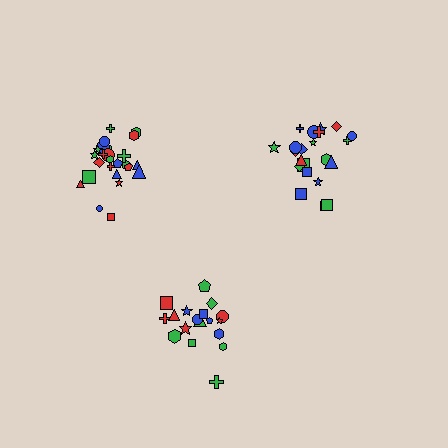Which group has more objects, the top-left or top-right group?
The top-left group.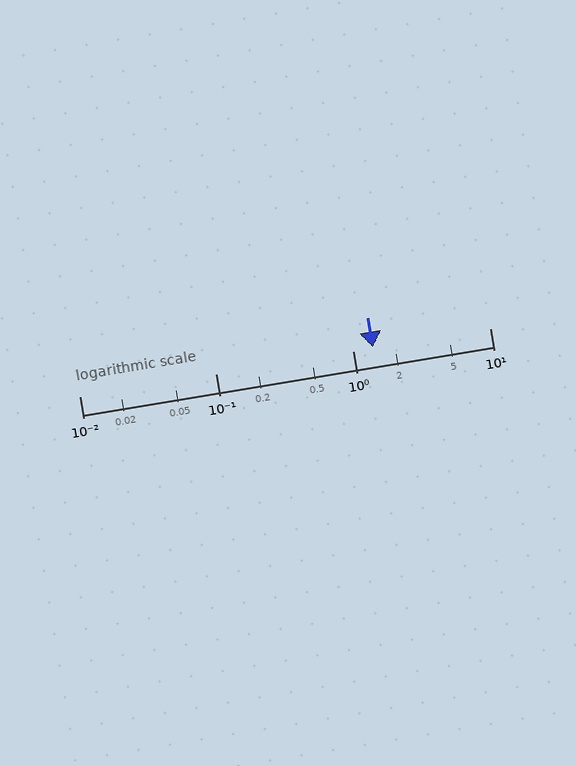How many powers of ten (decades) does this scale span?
The scale spans 3 decades, from 0.01 to 10.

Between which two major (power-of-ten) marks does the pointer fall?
The pointer is between 1 and 10.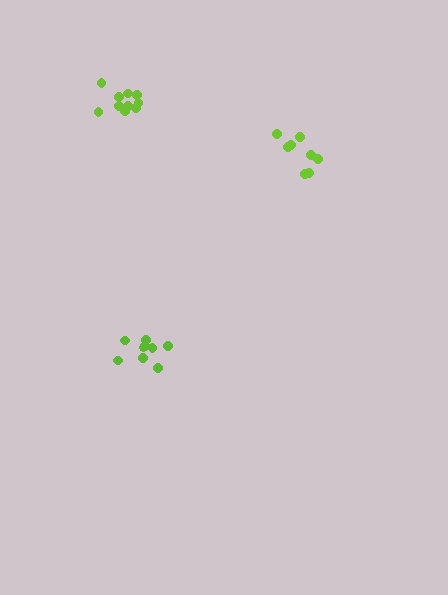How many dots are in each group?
Group 1: 10 dots, Group 2: 8 dots, Group 3: 10 dots (28 total).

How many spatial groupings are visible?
There are 3 spatial groupings.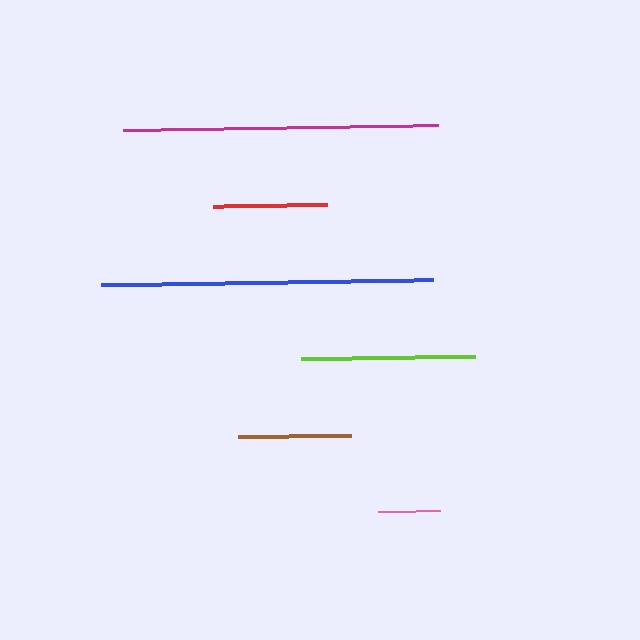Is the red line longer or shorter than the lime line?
The lime line is longer than the red line.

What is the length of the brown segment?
The brown segment is approximately 113 pixels long.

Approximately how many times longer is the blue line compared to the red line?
The blue line is approximately 2.9 times the length of the red line.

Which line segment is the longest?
The blue line is the longest at approximately 332 pixels.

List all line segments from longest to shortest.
From longest to shortest: blue, magenta, lime, red, brown, pink.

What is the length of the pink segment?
The pink segment is approximately 62 pixels long.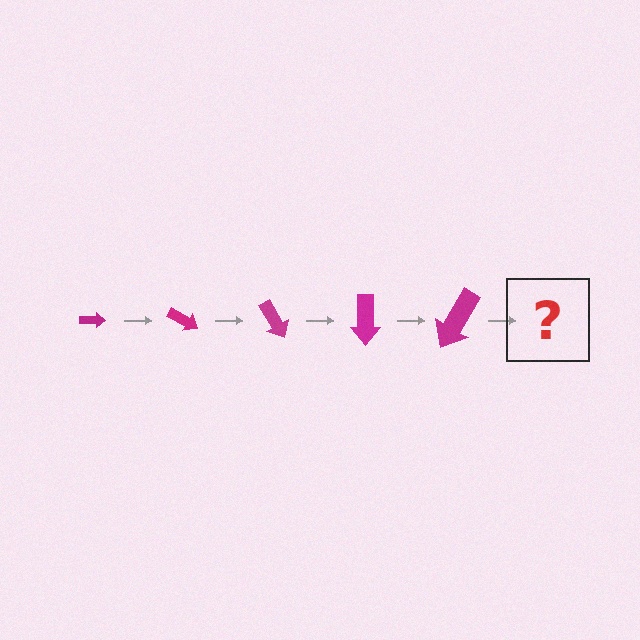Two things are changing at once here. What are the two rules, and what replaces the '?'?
The two rules are that the arrow grows larger each step and it rotates 30 degrees each step. The '?' should be an arrow, larger than the previous one and rotated 150 degrees from the start.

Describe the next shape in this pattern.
It should be an arrow, larger than the previous one and rotated 150 degrees from the start.